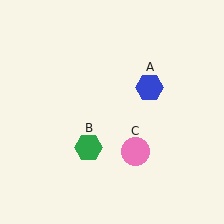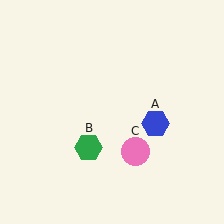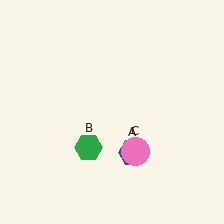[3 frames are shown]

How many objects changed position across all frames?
1 object changed position: blue hexagon (object A).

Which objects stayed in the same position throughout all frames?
Green hexagon (object B) and pink circle (object C) remained stationary.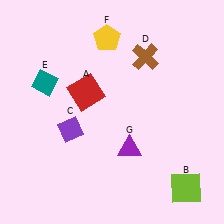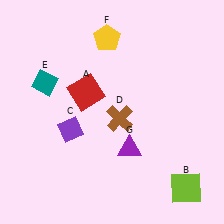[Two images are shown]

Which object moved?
The brown cross (D) moved down.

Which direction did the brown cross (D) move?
The brown cross (D) moved down.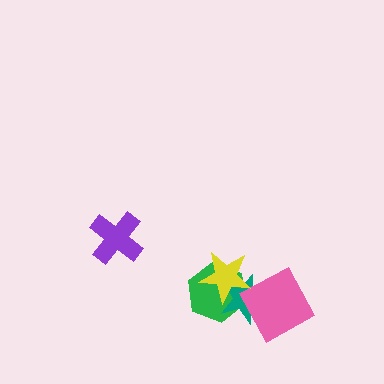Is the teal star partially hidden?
Yes, it is partially covered by another shape.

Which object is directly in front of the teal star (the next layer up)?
The pink diamond is directly in front of the teal star.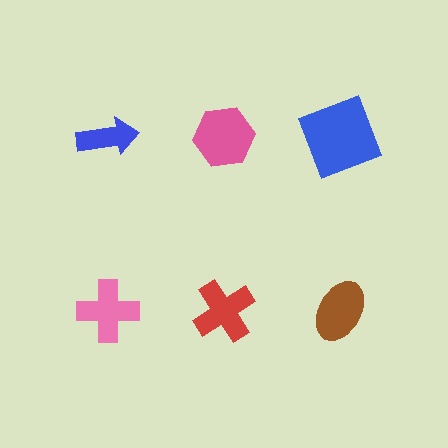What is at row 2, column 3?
A brown ellipse.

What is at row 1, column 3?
A blue square.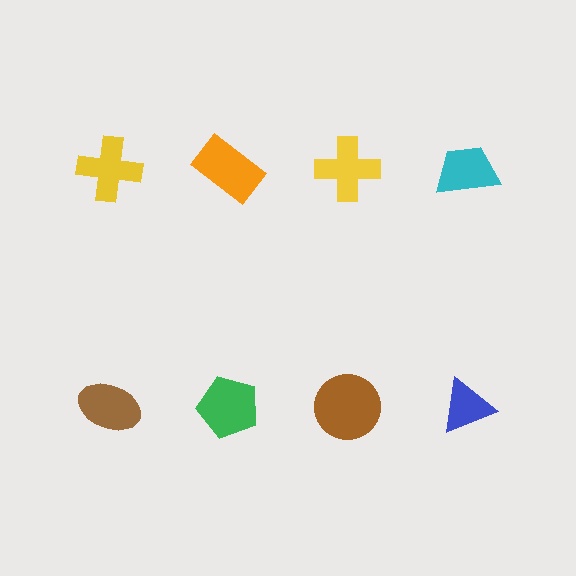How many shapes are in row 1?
4 shapes.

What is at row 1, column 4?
A cyan trapezoid.